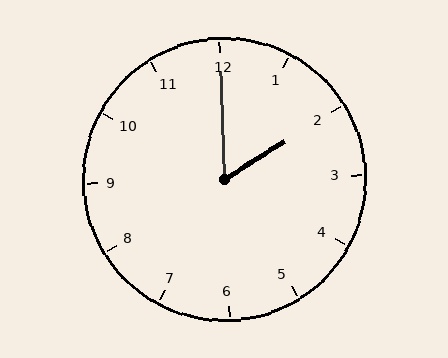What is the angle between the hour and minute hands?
Approximately 60 degrees.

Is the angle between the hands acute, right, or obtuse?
It is acute.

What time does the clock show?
2:00.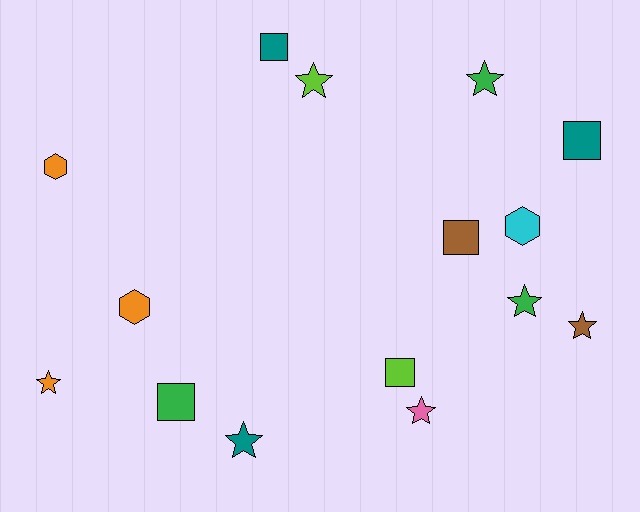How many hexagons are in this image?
There are 3 hexagons.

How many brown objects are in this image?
There are 2 brown objects.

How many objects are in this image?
There are 15 objects.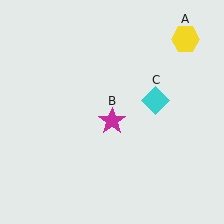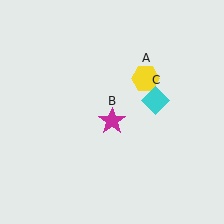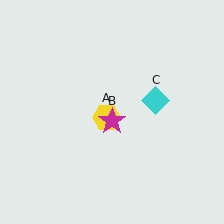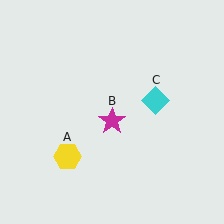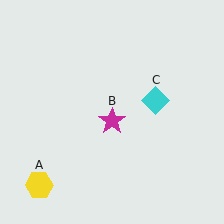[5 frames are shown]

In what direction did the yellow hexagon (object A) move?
The yellow hexagon (object A) moved down and to the left.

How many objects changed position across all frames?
1 object changed position: yellow hexagon (object A).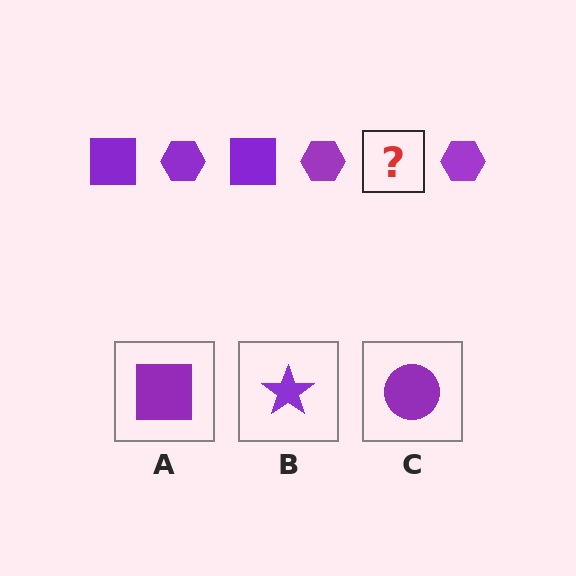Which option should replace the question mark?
Option A.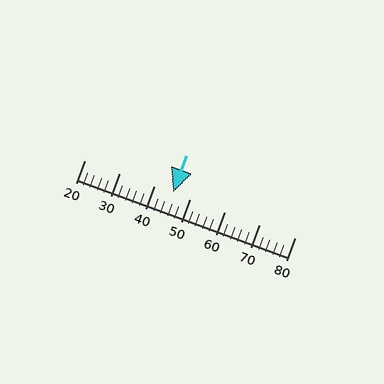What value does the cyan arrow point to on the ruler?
The cyan arrow points to approximately 45.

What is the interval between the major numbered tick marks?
The major tick marks are spaced 10 units apart.